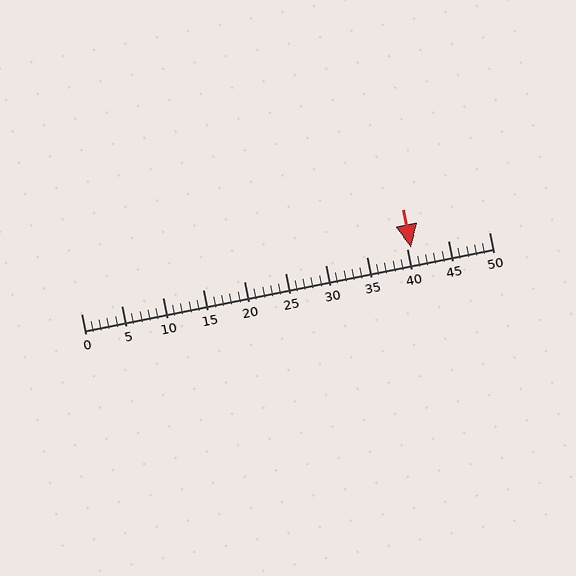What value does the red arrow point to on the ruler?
The red arrow points to approximately 40.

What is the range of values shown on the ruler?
The ruler shows values from 0 to 50.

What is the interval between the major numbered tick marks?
The major tick marks are spaced 5 units apart.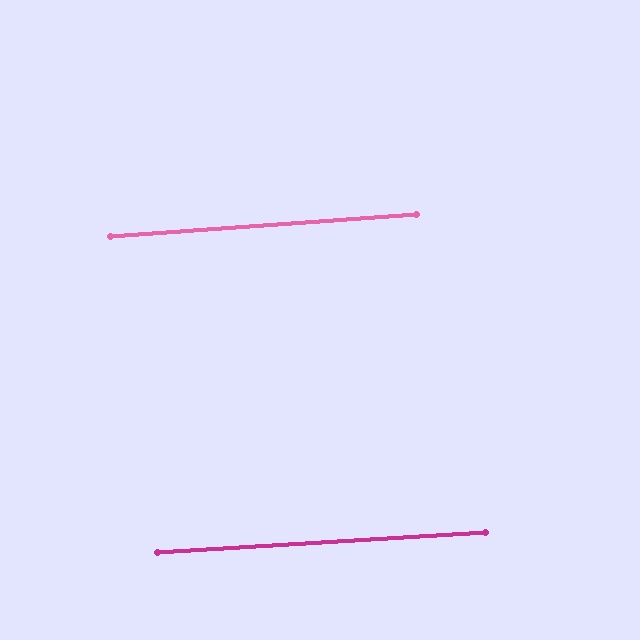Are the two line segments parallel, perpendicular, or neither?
Parallel — their directions differ by only 0.7°.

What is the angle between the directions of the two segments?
Approximately 1 degree.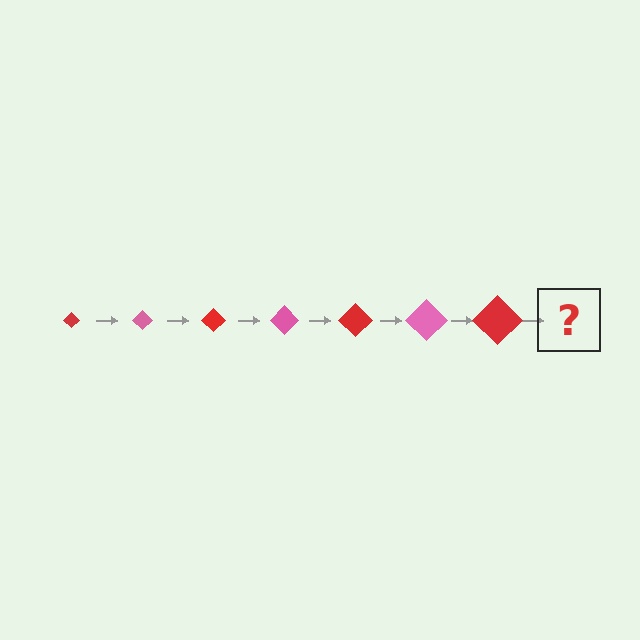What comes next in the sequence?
The next element should be a pink diamond, larger than the previous one.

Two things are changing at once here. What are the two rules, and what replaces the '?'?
The two rules are that the diamond grows larger each step and the color cycles through red and pink. The '?' should be a pink diamond, larger than the previous one.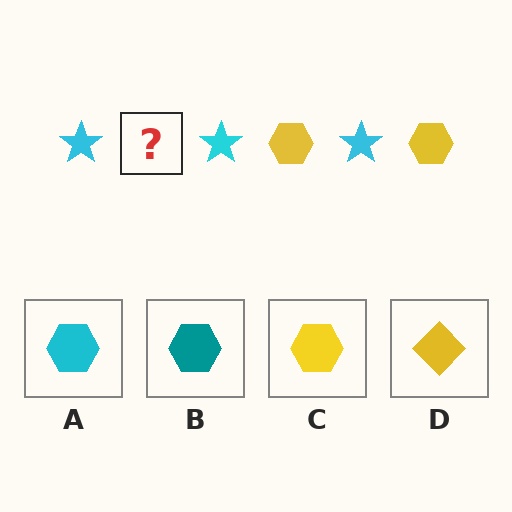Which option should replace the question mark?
Option C.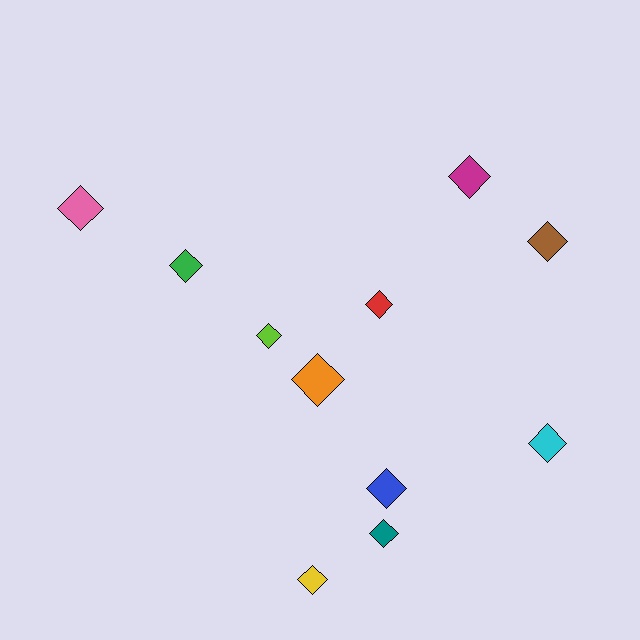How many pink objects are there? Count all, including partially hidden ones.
There is 1 pink object.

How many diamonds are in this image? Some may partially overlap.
There are 11 diamonds.